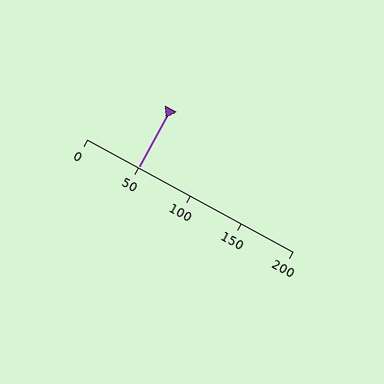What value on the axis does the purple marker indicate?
The marker indicates approximately 50.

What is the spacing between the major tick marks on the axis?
The major ticks are spaced 50 apart.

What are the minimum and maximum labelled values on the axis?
The axis runs from 0 to 200.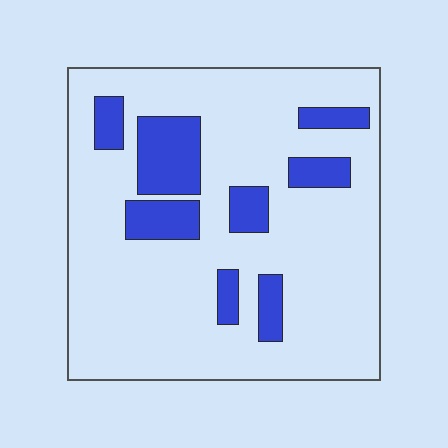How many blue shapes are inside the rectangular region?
8.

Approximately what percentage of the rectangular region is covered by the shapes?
Approximately 20%.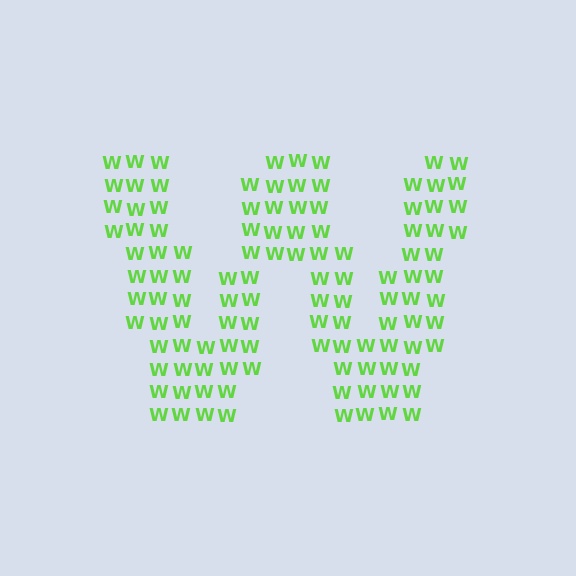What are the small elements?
The small elements are letter W's.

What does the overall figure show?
The overall figure shows the letter W.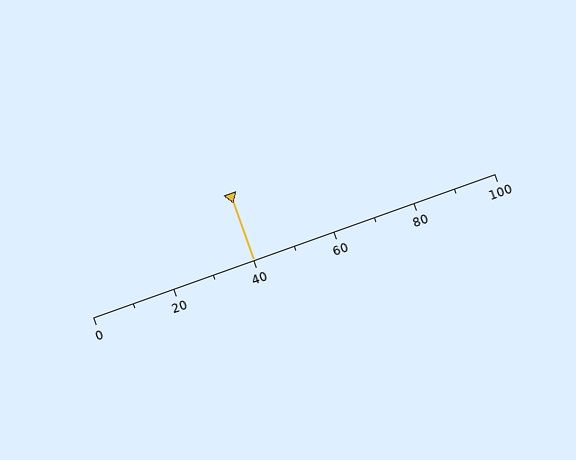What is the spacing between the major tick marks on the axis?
The major ticks are spaced 20 apart.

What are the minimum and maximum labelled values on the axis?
The axis runs from 0 to 100.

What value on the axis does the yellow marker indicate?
The marker indicates approximately 40.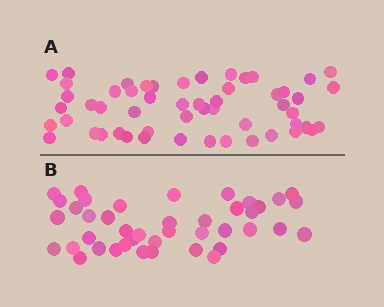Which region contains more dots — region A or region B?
Region A (the top region) has more dots.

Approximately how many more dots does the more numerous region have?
Region A has roughly 12 or so more dots than region B.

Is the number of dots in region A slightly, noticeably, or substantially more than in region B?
Region A has noticeably more, but not dramatically so. The ratio is roughly 1.3 to 1.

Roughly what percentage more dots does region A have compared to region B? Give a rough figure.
About 30% more.